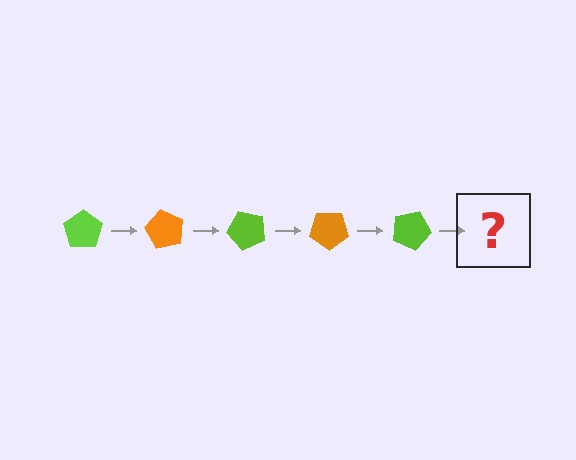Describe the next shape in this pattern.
It should be an orange pentagon, rotated 300 degrees from the start.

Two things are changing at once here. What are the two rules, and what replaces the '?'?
The two rules are that it rotates 60 degrees each step and the color cycles through lime and orange. The '?' should be an orange pentagon, rotated 300 degrees from the start.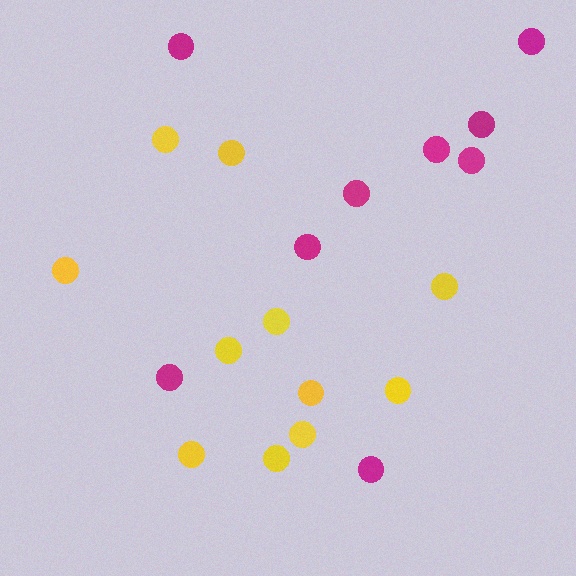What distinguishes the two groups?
There are 2 groups: one group of yellow circles (11) and one group of magenta circles (9).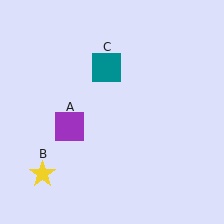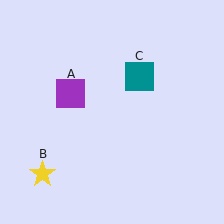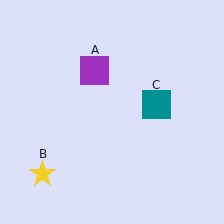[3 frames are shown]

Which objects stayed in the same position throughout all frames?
Yellow star (object B) remained stationary.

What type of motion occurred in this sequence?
The purple square (object A), teal square (object C) rotated clockwise around the center of the scene.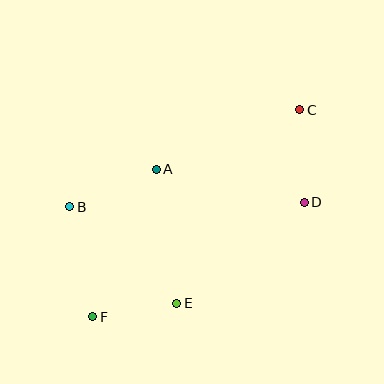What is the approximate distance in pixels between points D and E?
The distance between D and E is approximately 163 pixels.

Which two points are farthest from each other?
Points C and F are farthest from each other.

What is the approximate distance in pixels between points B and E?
The distance between B and E is approximately 144 pixels.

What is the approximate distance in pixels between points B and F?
The distance between B and F is approximately 113 pixels.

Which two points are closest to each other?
Points E and F are closest to each other.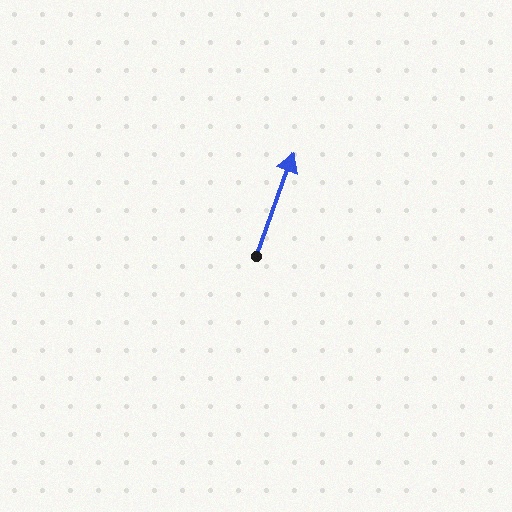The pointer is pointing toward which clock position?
Roughly 1 o'clock.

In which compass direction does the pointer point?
North.